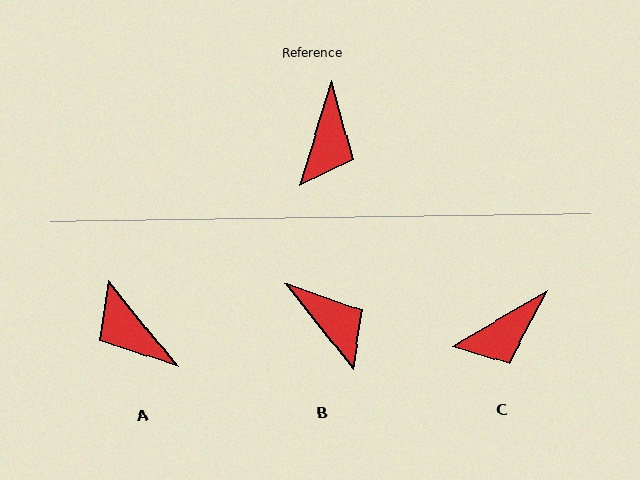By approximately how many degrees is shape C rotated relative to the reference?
Approximately 43 degrees clockwise.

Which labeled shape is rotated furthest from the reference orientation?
A, about 125 degrees away.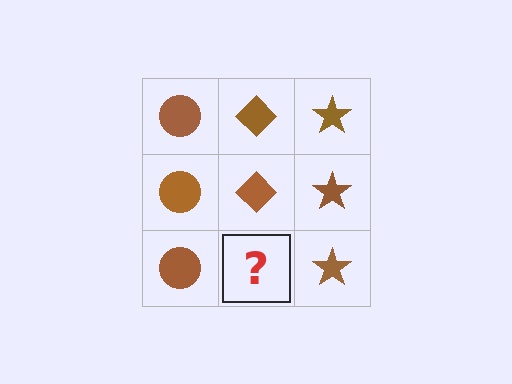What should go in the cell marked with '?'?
The missing cell should contain a brown diamond.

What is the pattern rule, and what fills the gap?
The rule is that each column has a consistent shape. The gap should be filled with a brown diamond.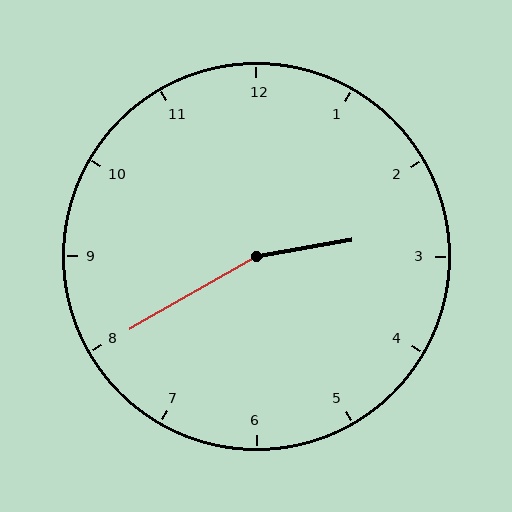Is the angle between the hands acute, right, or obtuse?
It is obtuse.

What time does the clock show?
2:40.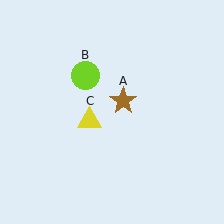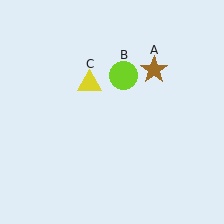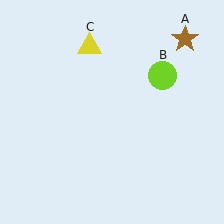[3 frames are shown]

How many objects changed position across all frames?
3 objects changed position: brown star (object A), lime circle (object B), yellow triangle (object C).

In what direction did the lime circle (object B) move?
The lime circle (object B) moved right.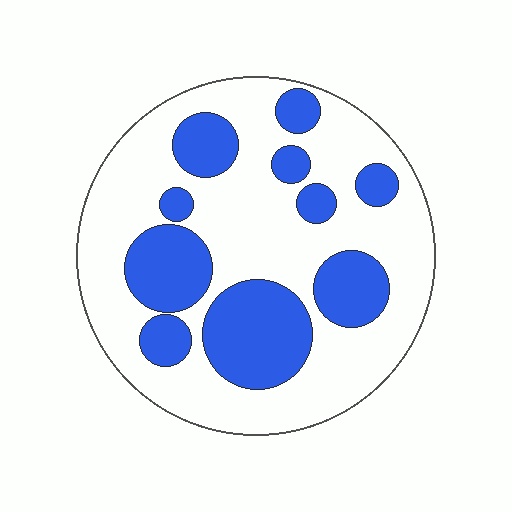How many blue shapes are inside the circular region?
10.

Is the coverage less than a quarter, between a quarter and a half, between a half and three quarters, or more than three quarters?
Between a quarter and a half.